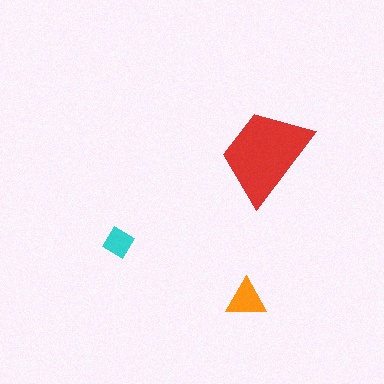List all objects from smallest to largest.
The cyan diamond, the orange triangle, the red trapezoid.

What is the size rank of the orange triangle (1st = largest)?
2nd.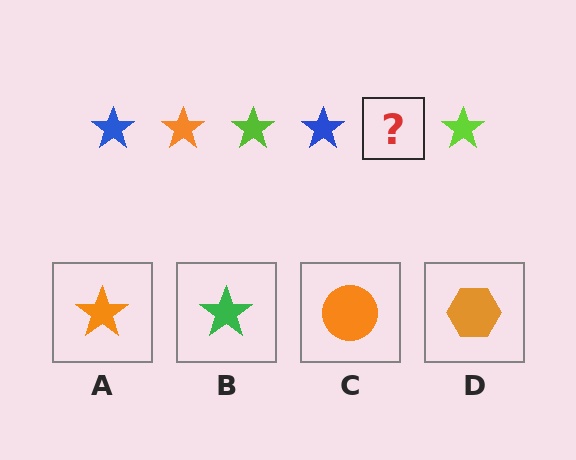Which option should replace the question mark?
Option A.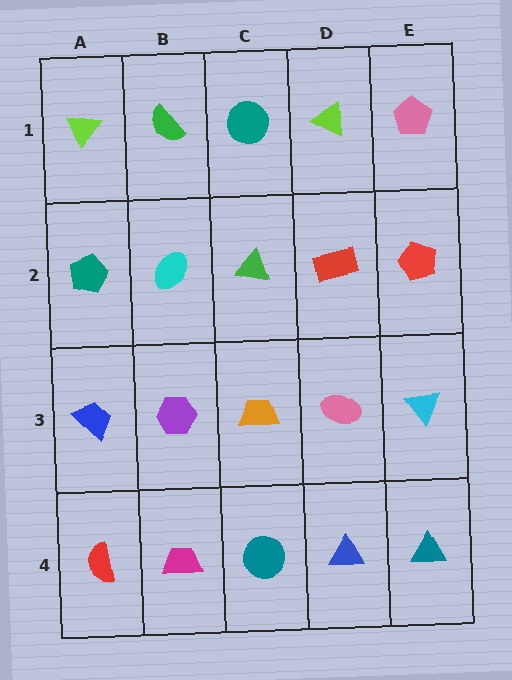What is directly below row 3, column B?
A magenta trapezoid.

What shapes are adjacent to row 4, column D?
A pink ellipse (row 3, column D), a teal circle (row 4, column C), a teal triangle (row 4, column E).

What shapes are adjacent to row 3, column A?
A teal pentagon (row 2, column A), a red semicircle (row 4, column A), a purple hexagon (row 3, column B).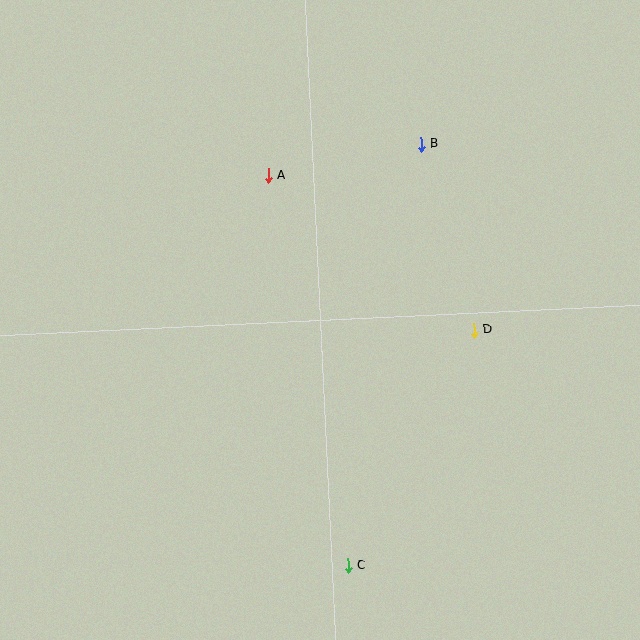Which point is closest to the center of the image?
Point A at (269, 176) is closest to the center.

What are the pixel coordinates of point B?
Point B is at (421, 144).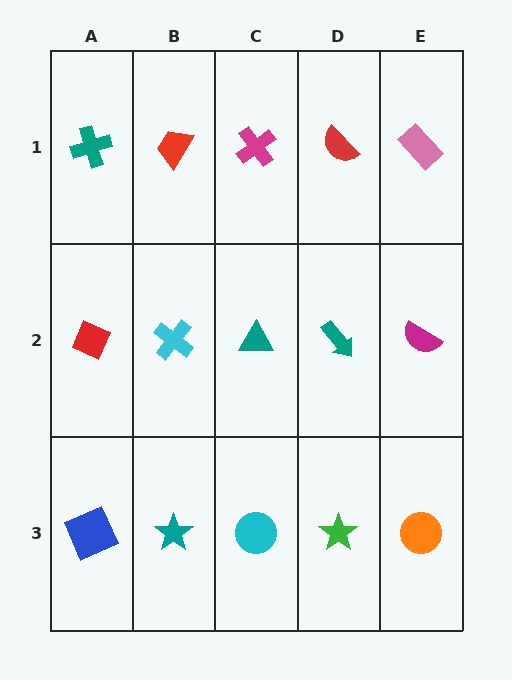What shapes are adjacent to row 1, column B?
A cyan cross (row 2, column B), a teal cross (row 1, column A), a magenta cross (row 1, column C).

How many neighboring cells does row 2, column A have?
3.